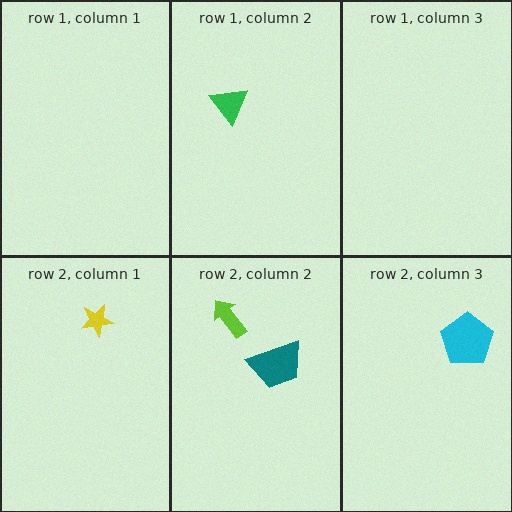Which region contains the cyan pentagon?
The row 2, column 3 region.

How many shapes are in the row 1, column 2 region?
1.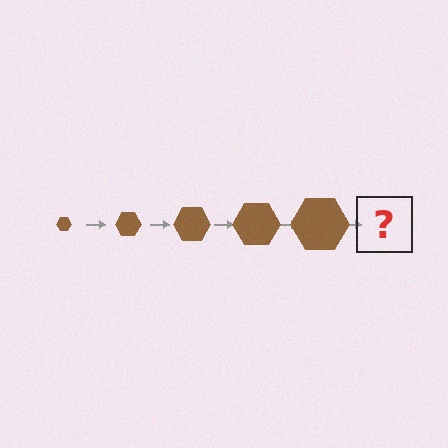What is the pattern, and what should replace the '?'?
The pattern is that the hexagon gets progressively larger each step. The '?' should be a brown hexagon, larger than the previous one.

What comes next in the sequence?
The next element should be a brown hexagon, larger than the previous one.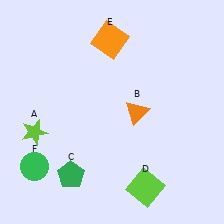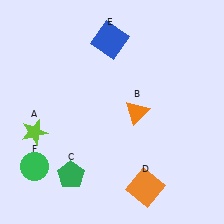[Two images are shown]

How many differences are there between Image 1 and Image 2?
There are 2 differences between the two images.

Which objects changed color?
D changed from lime to orange. E changed from orange to blue.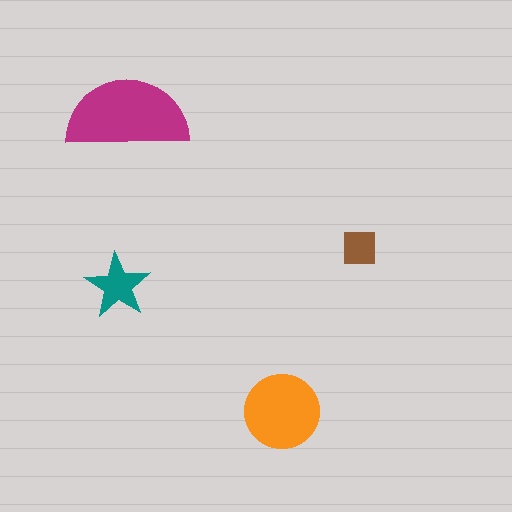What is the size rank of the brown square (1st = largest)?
4th.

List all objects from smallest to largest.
The brown square, the teal star, the orange circle, the magenta semicircle.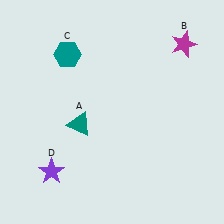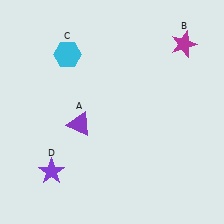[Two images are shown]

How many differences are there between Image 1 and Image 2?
There are 2 differences between the two images.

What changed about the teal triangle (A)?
In Image 1, A is teal. In Image 2, it changed to purple.